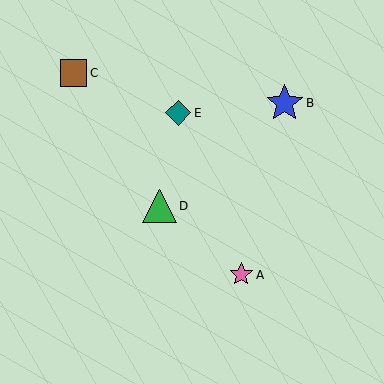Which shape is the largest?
The blue star (labeled B) is the largest.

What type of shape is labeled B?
Shape B is a blue star.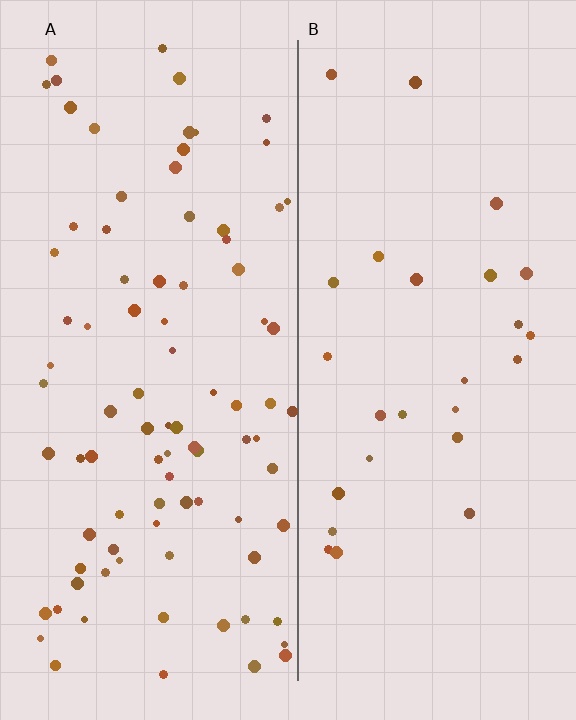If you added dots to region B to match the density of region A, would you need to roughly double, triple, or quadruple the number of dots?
Approximately triple.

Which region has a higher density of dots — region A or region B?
A (the left).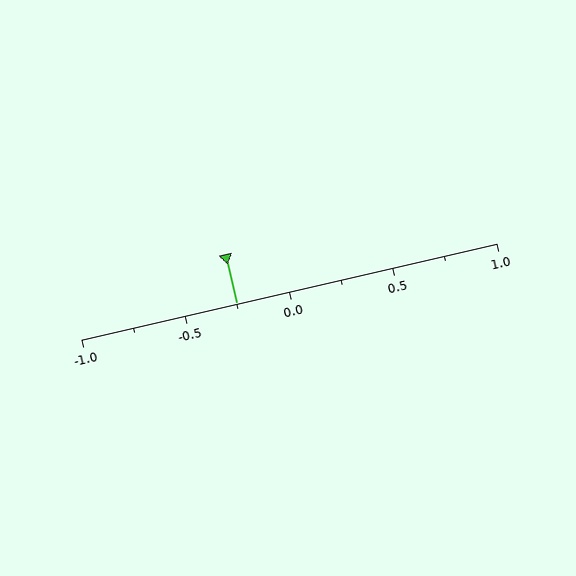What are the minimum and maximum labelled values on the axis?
The axis runs from -1.0 to 1.0.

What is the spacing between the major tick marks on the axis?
The major ticks are spaced 0.5 apart.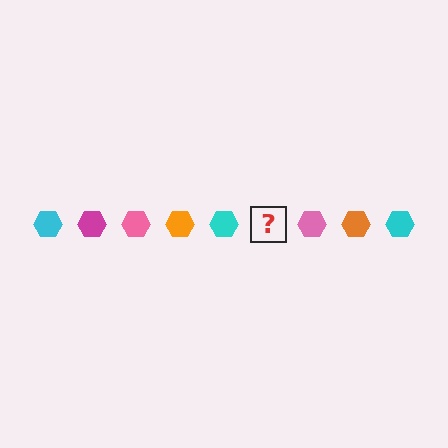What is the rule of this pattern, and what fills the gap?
The rule is that the pattern cycles through cyan, magenta, pink, orange hexagons. The gap should be filled with a magenta hexagon.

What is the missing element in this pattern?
The missing element is a magenta hexagon.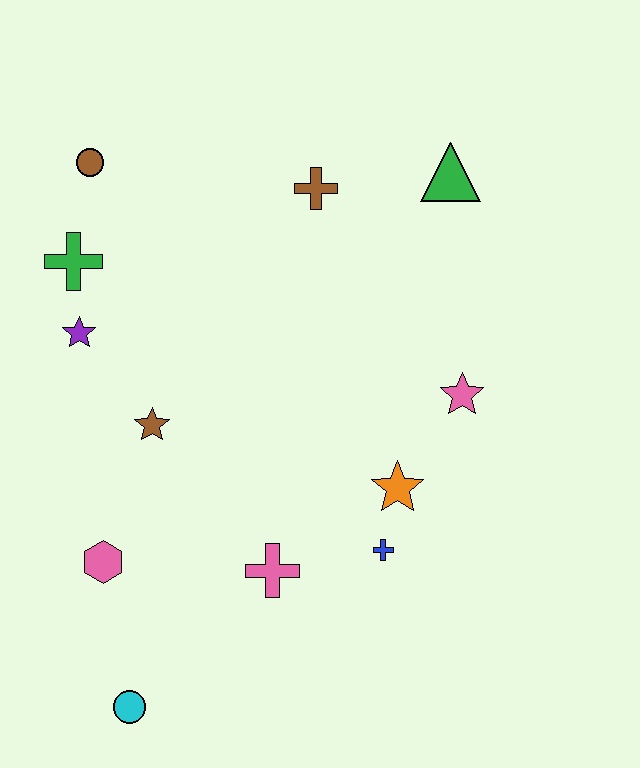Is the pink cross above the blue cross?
No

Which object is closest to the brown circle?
The green cross is closest to the brown circle.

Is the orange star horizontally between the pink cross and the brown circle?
No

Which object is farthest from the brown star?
The green triangle is farthest from the brown star.